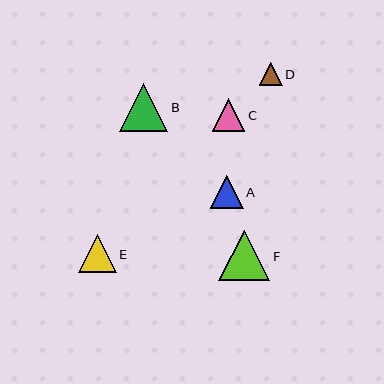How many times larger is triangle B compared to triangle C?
Triangle B is approximately 1.5 times the size of triangle C.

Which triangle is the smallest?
Triangle D is the smallest with a size of approximately 23 pixels.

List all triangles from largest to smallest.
From largest to smallest: F, B, E, A, C, D.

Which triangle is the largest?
Triangle F is the largest with a size of approximately 51 pixels.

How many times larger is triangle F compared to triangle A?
Triangle F is approximately 1.5 times the size of triangle A.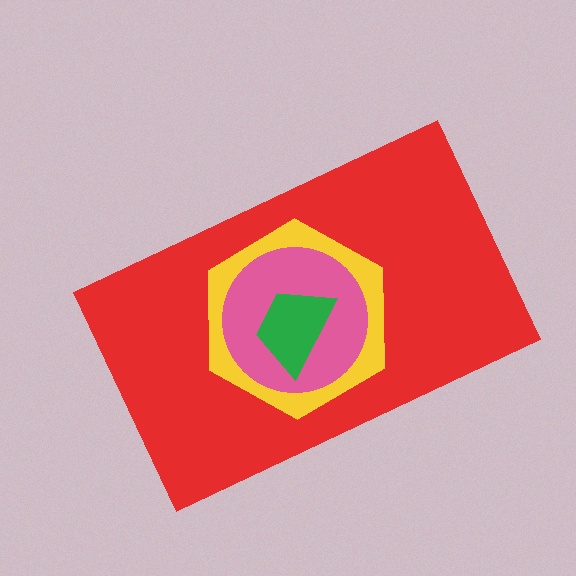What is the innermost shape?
The green trapezoid.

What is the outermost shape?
The red rectangle.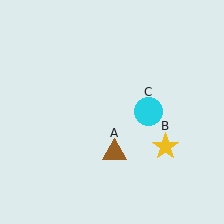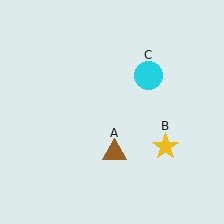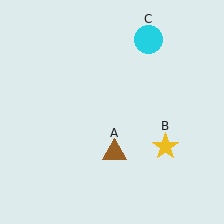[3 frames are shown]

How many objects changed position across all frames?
1 object changed position: cyan circle (object C).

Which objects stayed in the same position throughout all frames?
Brown triangle (object A) and yellow star (object B) remained stationary.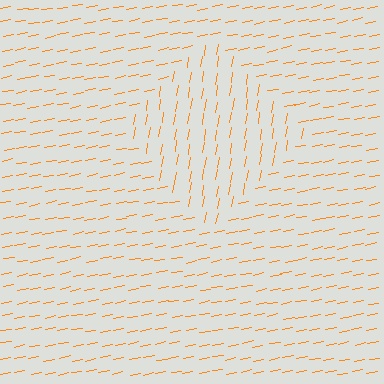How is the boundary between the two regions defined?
The boundary is defined purely by a change in line orientation (approximately 70 degrees difference). All lines are the same color and thickness.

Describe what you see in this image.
The image is filled with small orange line segments. A diamond region in the image has lines oriented differently from the surrounding lines, creating a visible texture boundary.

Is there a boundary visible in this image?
Yes, there is a texture boundary formed by a change in line orientation.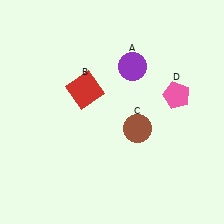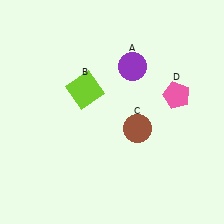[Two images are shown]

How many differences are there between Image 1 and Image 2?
There is 1 difference between the two images.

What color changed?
The square (B) changed from red in Image 1 to lime in Image 2.